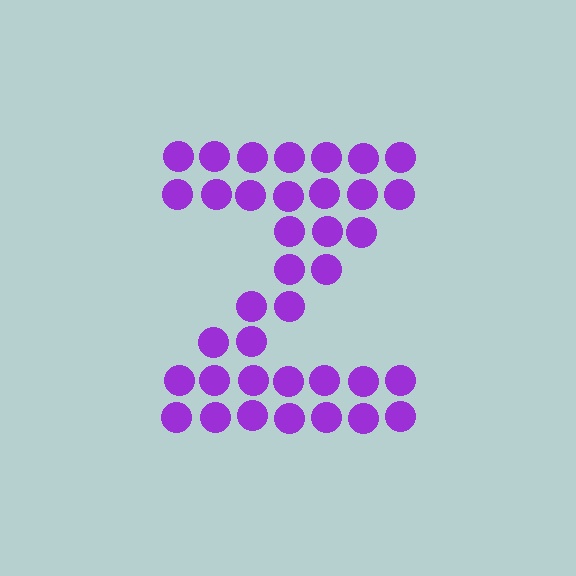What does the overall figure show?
The overall figure shows the letter Z.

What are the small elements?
The small elements are circles.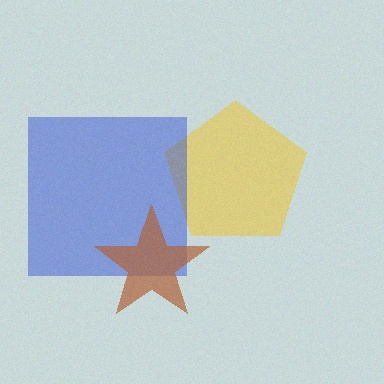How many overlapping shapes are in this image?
There are 3 overlapping shapes in the image.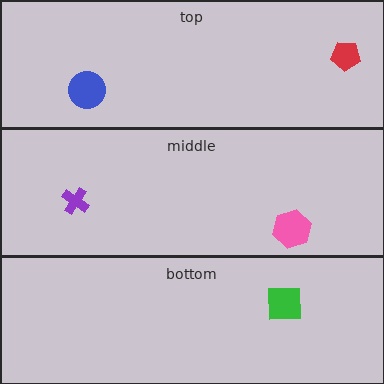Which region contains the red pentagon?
The top region.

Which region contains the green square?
The bottom region.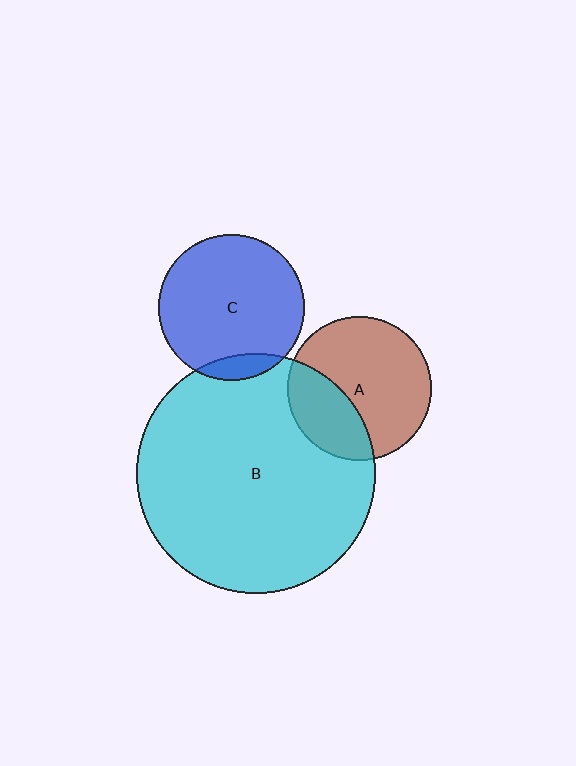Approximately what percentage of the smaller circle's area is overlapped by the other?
Approximately 10%.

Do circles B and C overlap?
Yes.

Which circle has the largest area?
Circle B (cyan).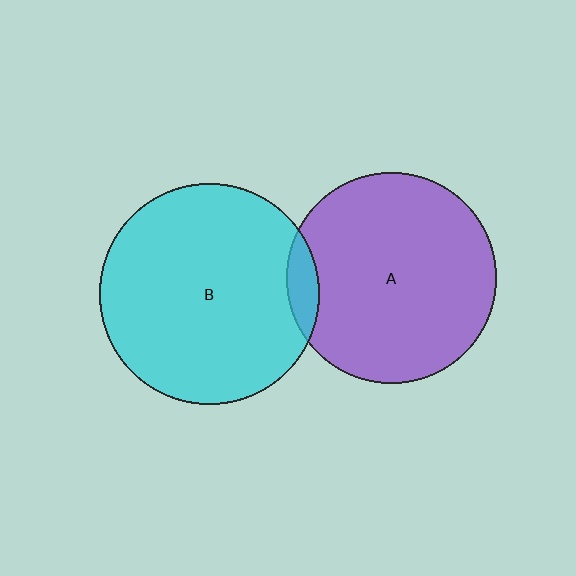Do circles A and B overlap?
Yes.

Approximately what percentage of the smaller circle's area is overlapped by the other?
Approximately 5%.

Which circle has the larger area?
Circle B (cyan).